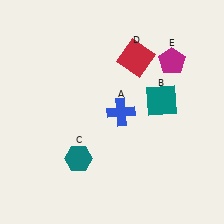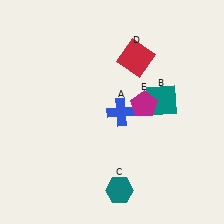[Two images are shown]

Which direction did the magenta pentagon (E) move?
The magenta pentagon (E) moved down.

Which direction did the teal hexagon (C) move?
The teal hexagon (C) moved right.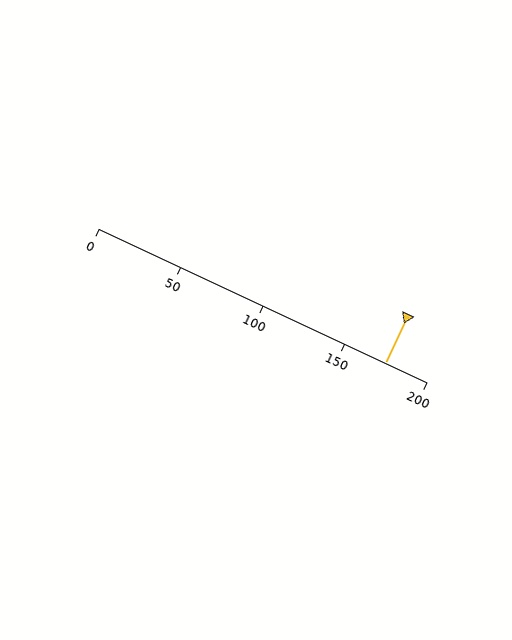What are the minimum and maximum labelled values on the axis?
The axis runs from 0 to 200.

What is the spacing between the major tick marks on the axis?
The major ticks are spaced 50 apart.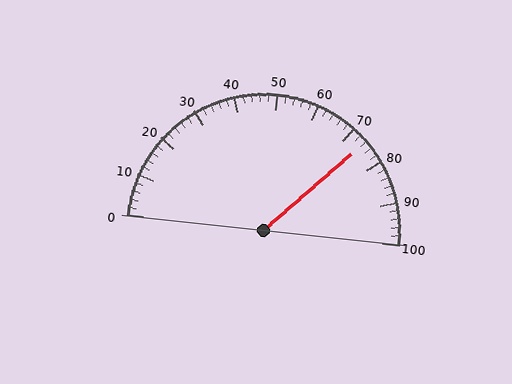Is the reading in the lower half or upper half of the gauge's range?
The reading is in the upper half of the range (0 to 100).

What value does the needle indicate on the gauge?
The needle indicates approximately 74.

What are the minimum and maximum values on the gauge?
The gauge ranges from 0 to 100.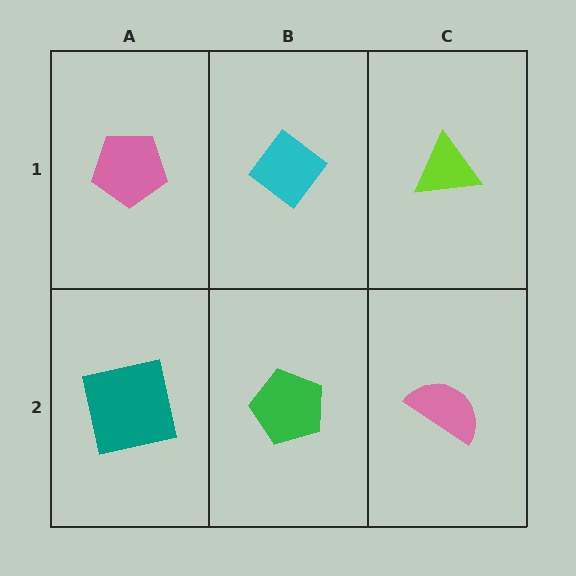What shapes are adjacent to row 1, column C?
A pink semicircle (row 2, column C), a cyan diamond (row 1, column B).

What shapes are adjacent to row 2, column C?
A lime triangle (row 1, column C), a green pentagon (row 2, column B).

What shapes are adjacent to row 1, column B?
A green pentagon (row 2, column B), a pink pentagon (row 1, column A), a lime triangle (row 1, column C).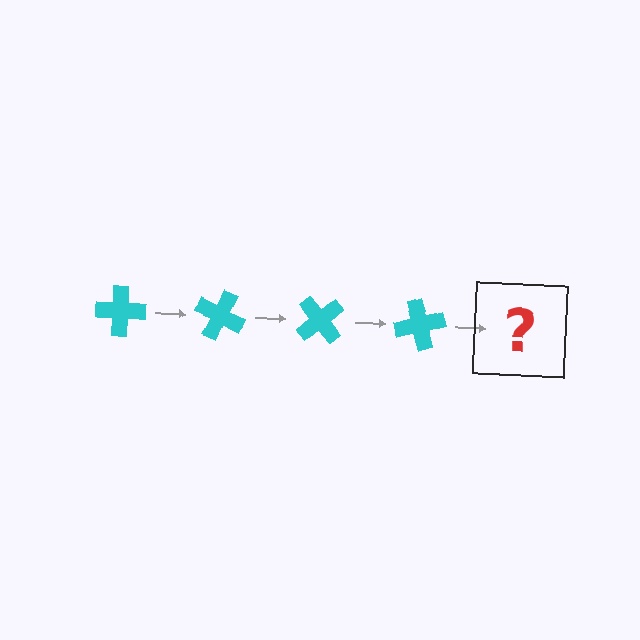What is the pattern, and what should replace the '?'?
The pattern is that the cross rotates 25 degrees each step. The '?' should be a cyan cross rotated 100 degrees.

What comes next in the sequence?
The next element should be a cyan cross rotated 100 degrees.